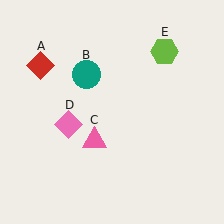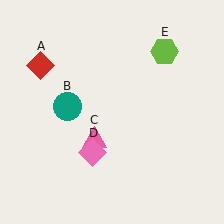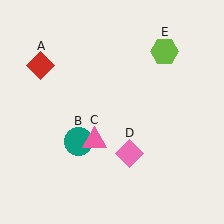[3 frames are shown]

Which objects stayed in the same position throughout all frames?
Red diamond (object A) and pink triangle (object C) and lime hexagon (object E) remained stationary.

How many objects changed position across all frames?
2 objects changed position: teal circle (object B), pink diamond (object D).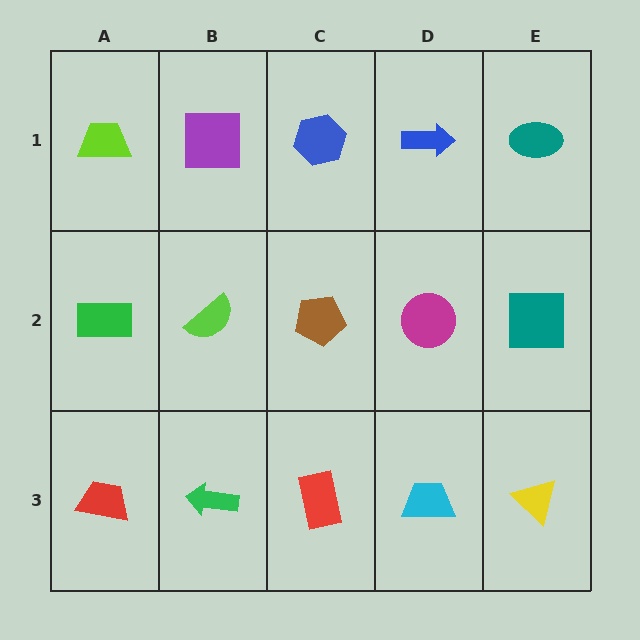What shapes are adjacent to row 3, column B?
A lime semicircle (row 2, column B), a red trapezoid (row 3, column A), a red rectangle (row 3, column C).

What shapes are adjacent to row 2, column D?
A blue arrow (row 1, column D), a cyan trapezoid (row 3, column D), a brown pentagon (row 2, column C), a teal square (row 2, column E).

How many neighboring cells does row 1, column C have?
3.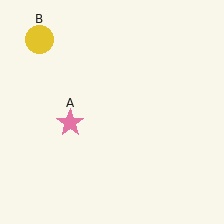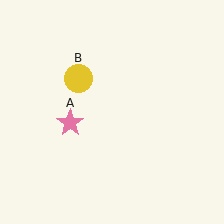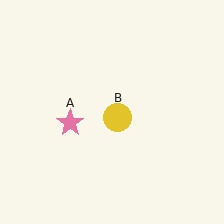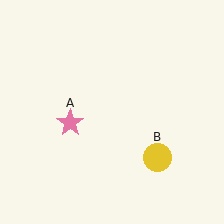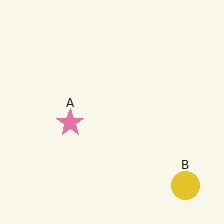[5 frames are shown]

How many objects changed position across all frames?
1 object changed position: yellow circle (object B).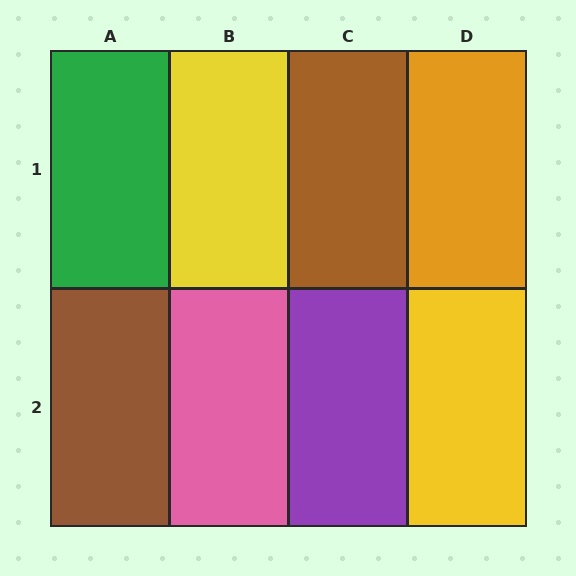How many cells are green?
1 cell is green.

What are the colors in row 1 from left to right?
Green, yellow, brown, orange.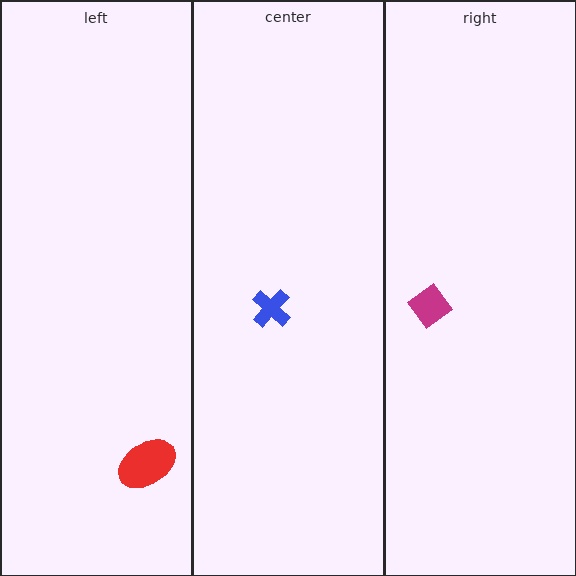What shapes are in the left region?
The red ellipse.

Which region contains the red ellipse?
The left region.